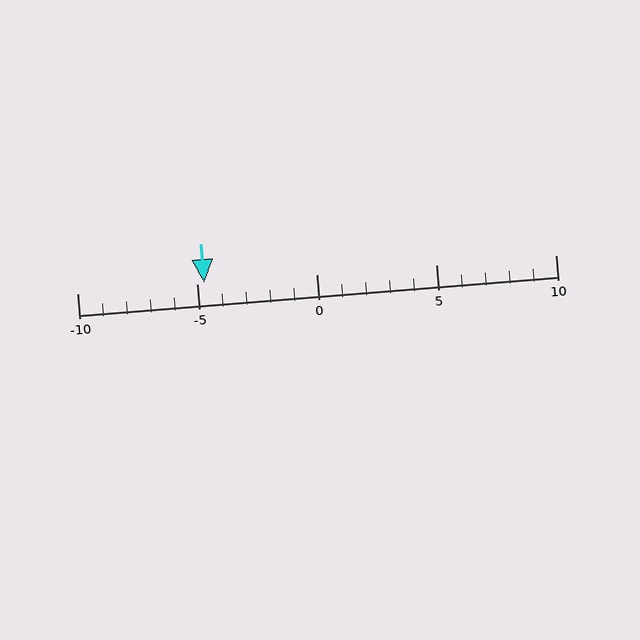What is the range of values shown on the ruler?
The ruler shows values from -10 to 10.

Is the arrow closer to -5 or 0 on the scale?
The arrow is closer to -5.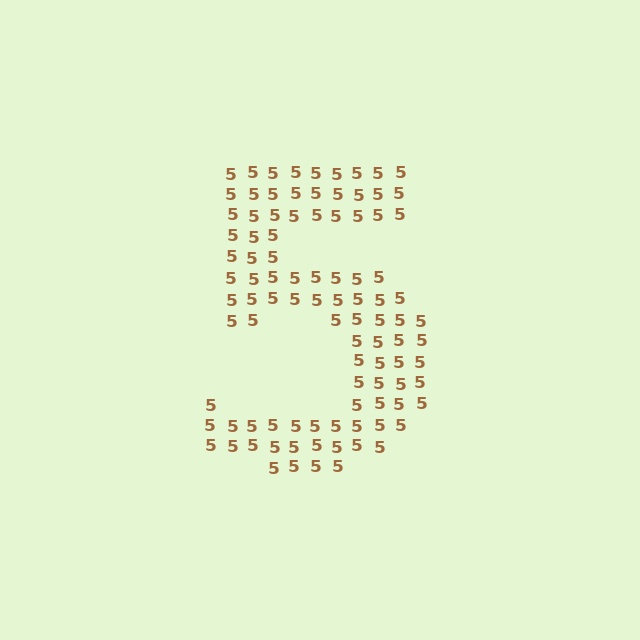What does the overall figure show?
The overall figure shows the digit 5.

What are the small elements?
The small elements are digit 5's.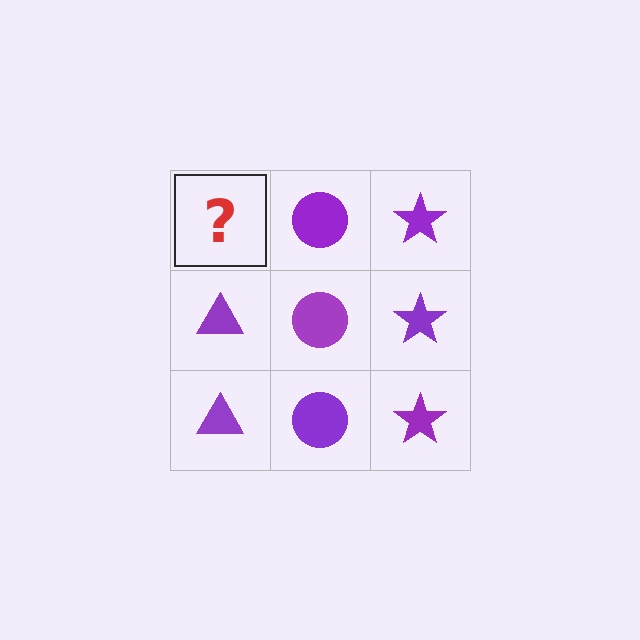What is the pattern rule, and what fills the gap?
The rule is that each column has a consistent shape. The gap should be filled with a purple triangle.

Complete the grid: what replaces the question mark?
The question mark should be replaced with a purple triangle.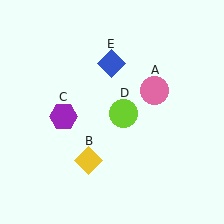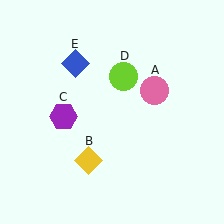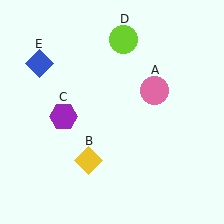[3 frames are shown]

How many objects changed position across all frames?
2 objects changed position: lime circle (object D), blue diamond (object E).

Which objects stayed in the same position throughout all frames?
Pink circle (object A) and yellow diamond (object B) and purple hexagon (object C) remained stationary.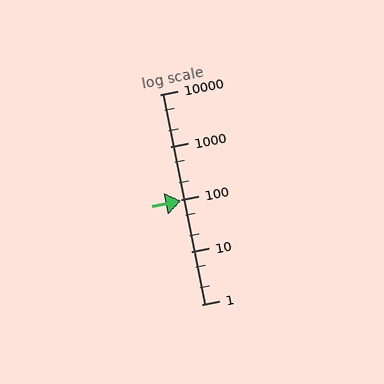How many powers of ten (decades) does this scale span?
The scale spans 4 decades, from 1 to 10000.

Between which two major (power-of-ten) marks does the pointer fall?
The pointer is between 10 and 100.